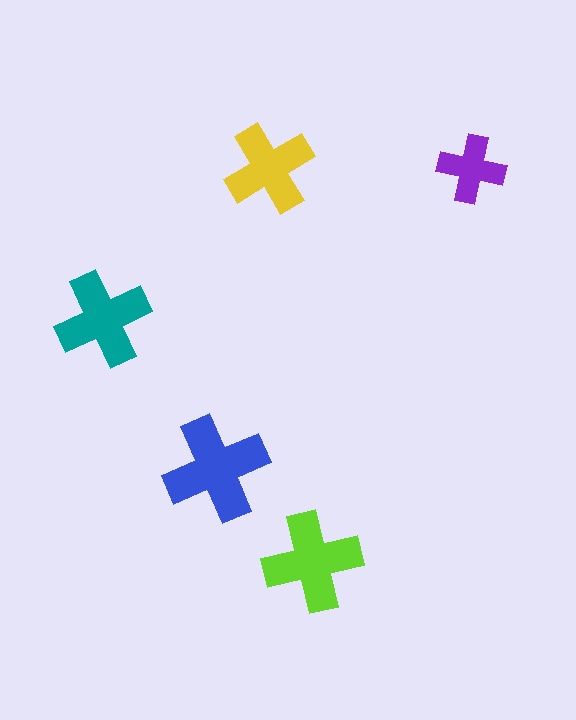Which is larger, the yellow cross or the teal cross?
The teal one.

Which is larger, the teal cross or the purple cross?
The teal one.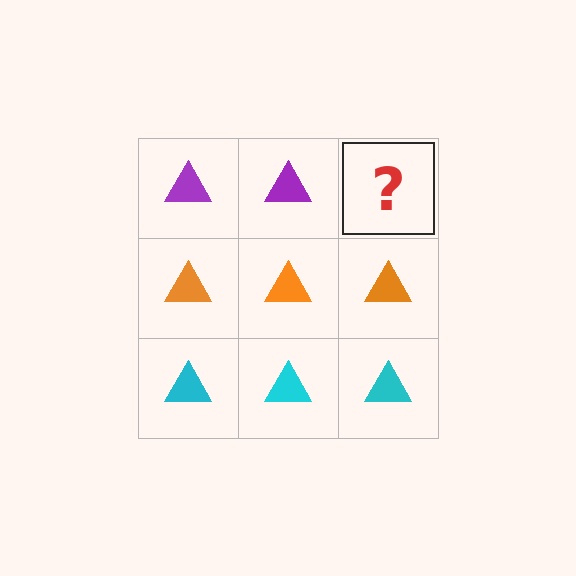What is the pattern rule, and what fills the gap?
The rule is that each row has a consistent color. The gap should be filled with a purple triangle.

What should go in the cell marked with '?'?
The missing cell should contain a purple triangle.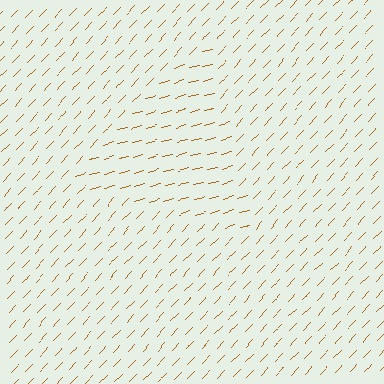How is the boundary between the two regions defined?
The boundary is defined purely by a change in line orientation (approximately 30 degrees difference). All lines are the same color and thickness.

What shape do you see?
I see a triangle.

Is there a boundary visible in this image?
Yes, there is a texture boundary formed by a change in line orientation.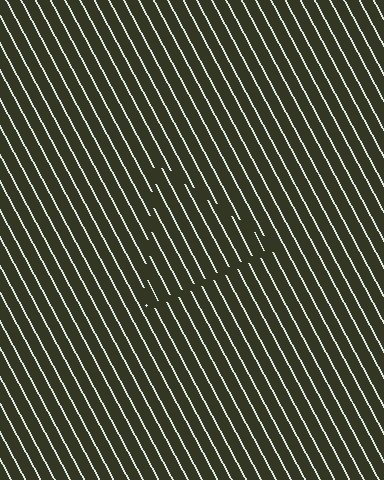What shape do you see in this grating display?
An illusory triangle. The interior of the shape contains the same grating, shifted by half a period — the contour is defined by the phase discontinuity where line-ends from the inner and outer gratings abut.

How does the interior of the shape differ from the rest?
The interior of the shape contains the same grating, shifted by half a period — the contour is defined by the phase discontinuity where line-ends from the inner and outer gratings abut.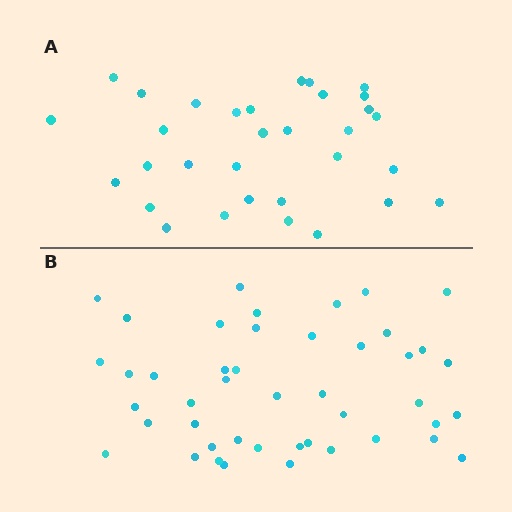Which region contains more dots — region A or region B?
Region B (the bottom region) has more dots.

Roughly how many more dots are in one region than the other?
Region B has approximately 15 more dots than region A.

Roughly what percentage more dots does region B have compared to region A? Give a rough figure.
About 40% more.